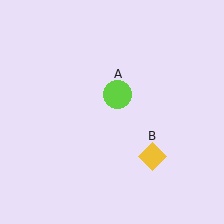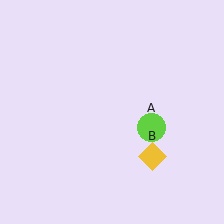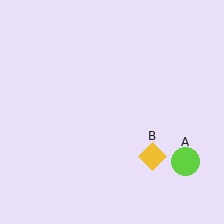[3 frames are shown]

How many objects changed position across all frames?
1 object changed position: lime circle (object A).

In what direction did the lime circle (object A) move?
The lime circle (object A) moved down and to the right.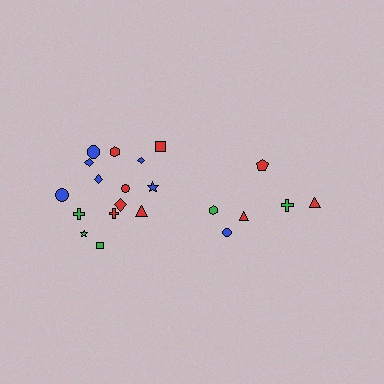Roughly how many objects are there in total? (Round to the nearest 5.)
Roughly 20 objects in total.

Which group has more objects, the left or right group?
The left group.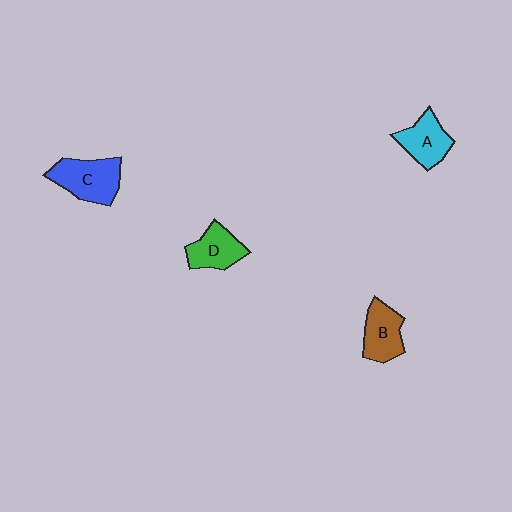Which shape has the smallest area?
Shape D (green).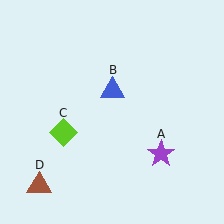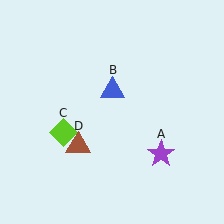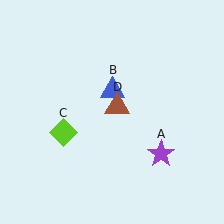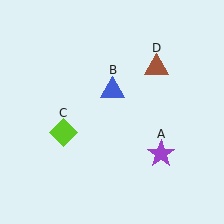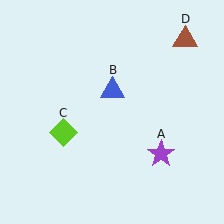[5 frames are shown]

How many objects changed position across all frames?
1 object changed position: brown triangle (object D).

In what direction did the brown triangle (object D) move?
The brown triangle (object D) moved up and to the right.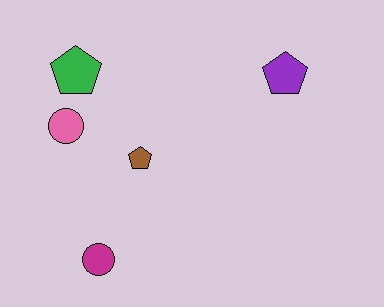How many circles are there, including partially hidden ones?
There are 2 circles.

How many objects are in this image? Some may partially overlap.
There are 5 objects.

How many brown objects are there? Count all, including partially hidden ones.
There is 1 brown object.